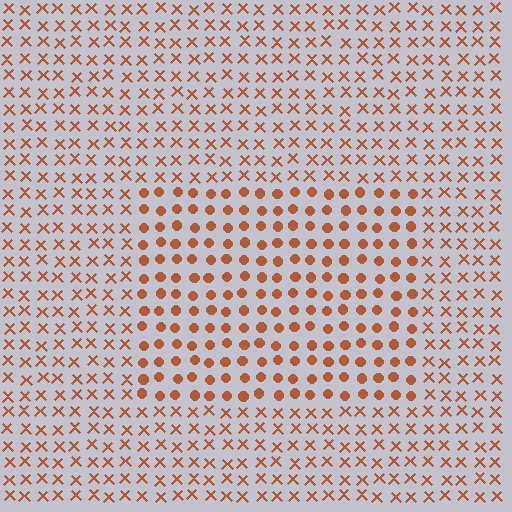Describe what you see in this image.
The image is filled with small brown elements arranged in a uniform grid. A rectangle-shaped region contains circles, while the surrounding area contains X marks. The boundary is defined purely by the change in element shape.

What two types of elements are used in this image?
The image uses circles inside the rectangle region and X marks outside it.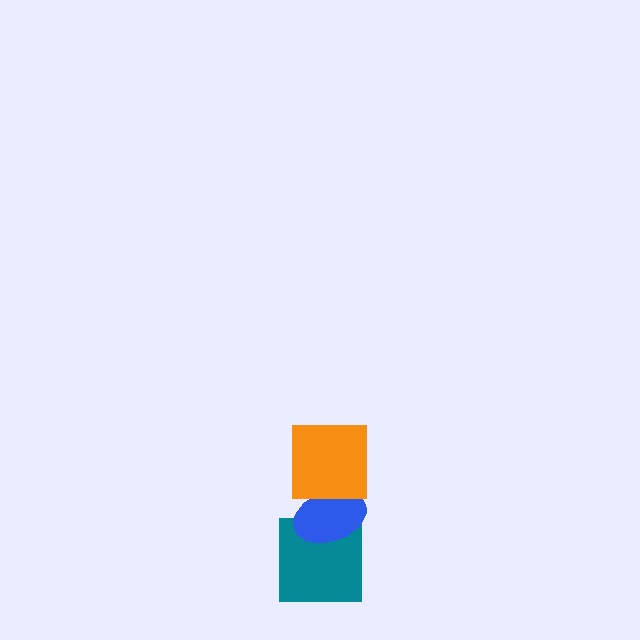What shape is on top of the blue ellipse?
The orange square is on top of the blue ellipse.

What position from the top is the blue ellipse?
The blue ellipse is 2nd from the top.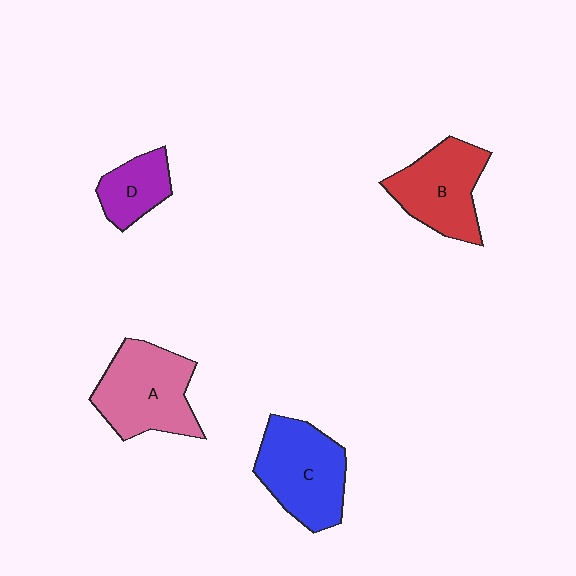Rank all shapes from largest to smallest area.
From largest to smallest: A (pink), C (blue), B (red), D (purple).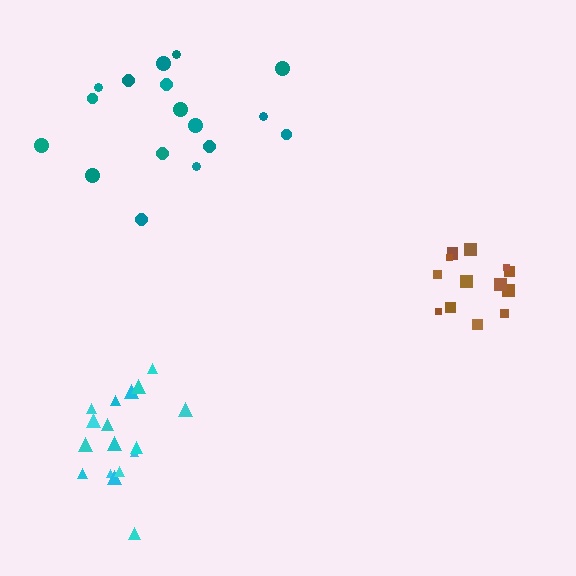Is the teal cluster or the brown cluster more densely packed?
Brown.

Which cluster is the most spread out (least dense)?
Teal.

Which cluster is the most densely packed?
Brown.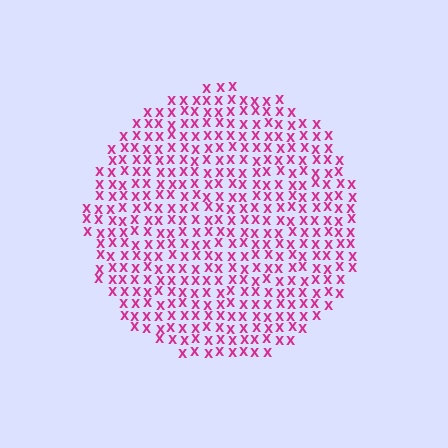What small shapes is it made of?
It is made of small letter X's.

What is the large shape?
The large shape is a circle.